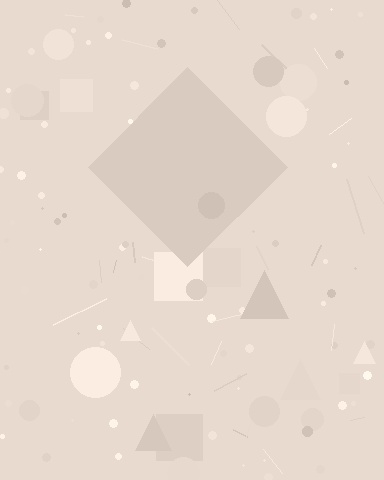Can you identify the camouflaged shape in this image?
The camouflaged shape is a diamond.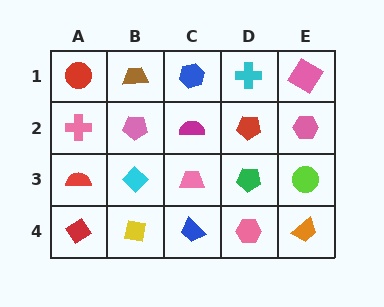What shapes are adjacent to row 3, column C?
A magenta semicircle (row 2, column C), a blue trapezoid (row 4, column C), a cyan diamond (row 3, column B), a green pentagon (row 3, column D).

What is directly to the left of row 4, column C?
A yellow square.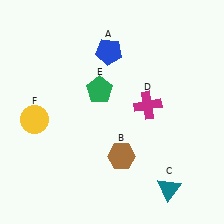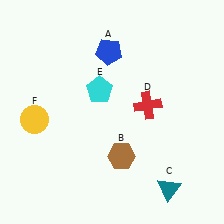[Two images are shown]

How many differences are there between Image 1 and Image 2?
There are 2 differences between the two images.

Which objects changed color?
D changed from magenta to red. E changed from green to cyan.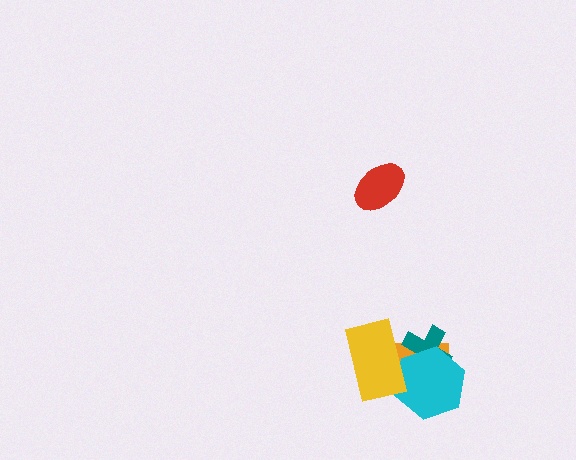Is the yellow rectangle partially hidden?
No, no other shape covers it.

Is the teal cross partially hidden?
Yes, it is partially covered by another shape.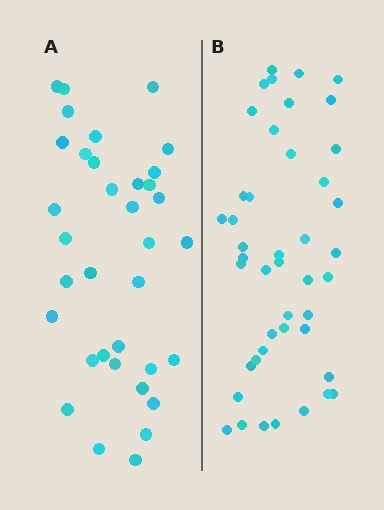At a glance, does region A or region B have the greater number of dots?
Region B (the right region) has more dots.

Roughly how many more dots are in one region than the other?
Region B has roughly 8 or so more dots than region A.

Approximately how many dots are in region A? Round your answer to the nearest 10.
About 40 dots. (The exact count is 35, which rounds to 40.)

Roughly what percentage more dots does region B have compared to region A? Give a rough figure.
About 25% more.